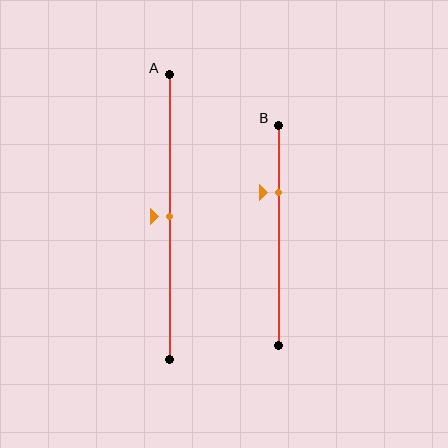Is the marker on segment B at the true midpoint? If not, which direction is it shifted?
No, the marker on segment B is shifted upward by about 19% of the segment length.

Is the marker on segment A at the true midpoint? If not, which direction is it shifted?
Yes, the marker on segment A is at the true midpoint.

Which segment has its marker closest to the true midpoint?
Segment A has its marker closest to the true midpoint.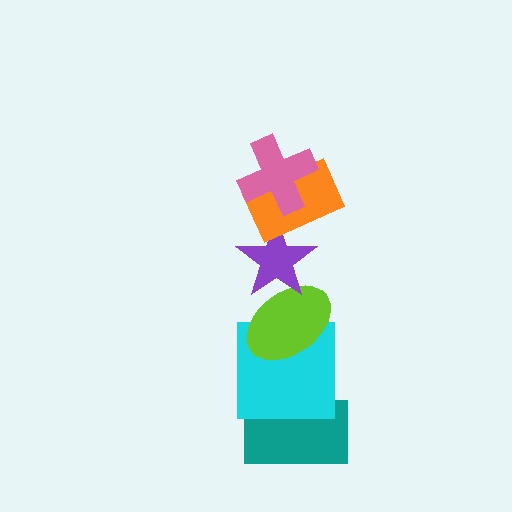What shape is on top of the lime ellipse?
The purple star is on top of the lime ellipse.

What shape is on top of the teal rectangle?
The cyan square is on top of the teal rectangle.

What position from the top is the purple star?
The purple star is 3rd from the top.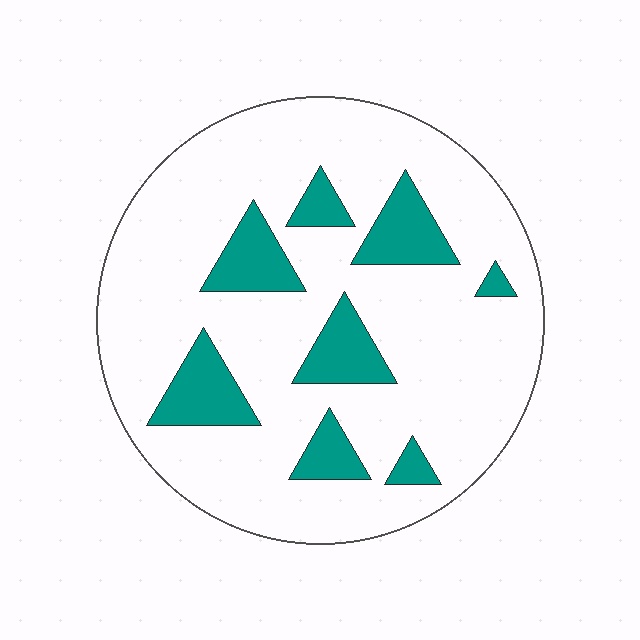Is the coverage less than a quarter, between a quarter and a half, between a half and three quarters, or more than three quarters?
Less than a quarter.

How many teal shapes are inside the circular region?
8.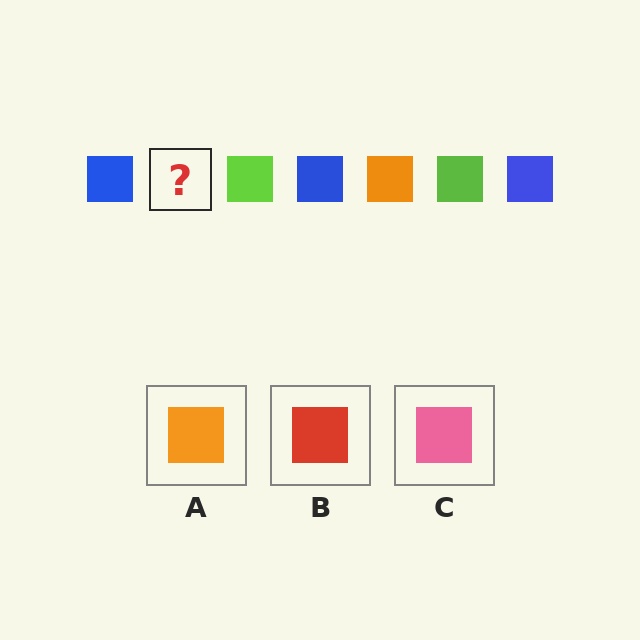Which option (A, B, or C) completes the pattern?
A.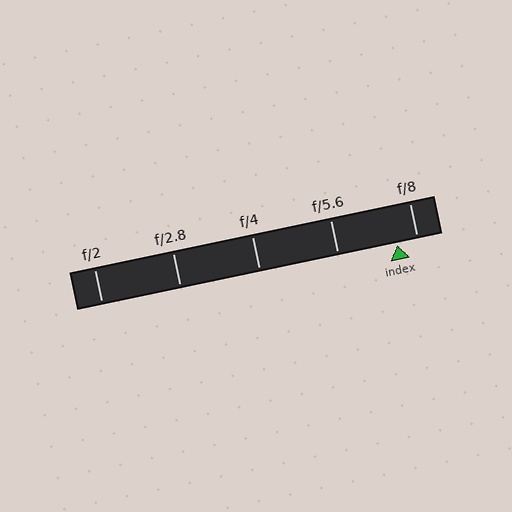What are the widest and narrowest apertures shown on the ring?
The widest aperture shown is f/2 and the narrowest is f/8.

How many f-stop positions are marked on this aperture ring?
There are 5 f-stop positions marked.